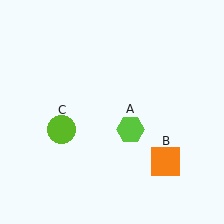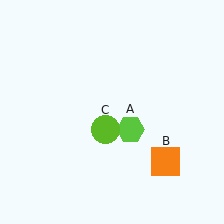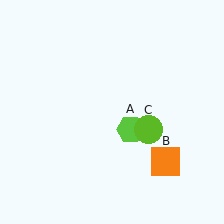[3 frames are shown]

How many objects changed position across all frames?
1 object changed position: lime circle (object C).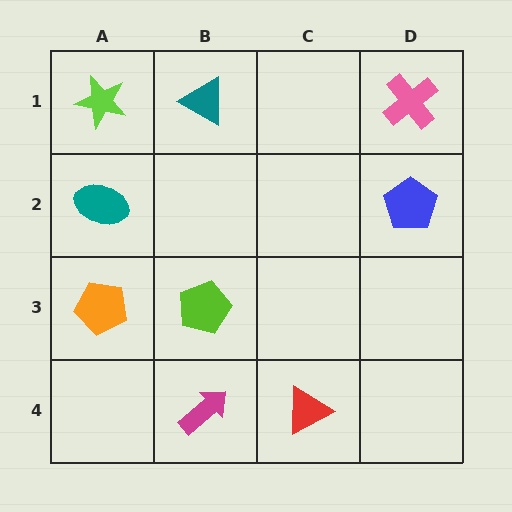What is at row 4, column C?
A red triangle.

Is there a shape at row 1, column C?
No, that cell is empty.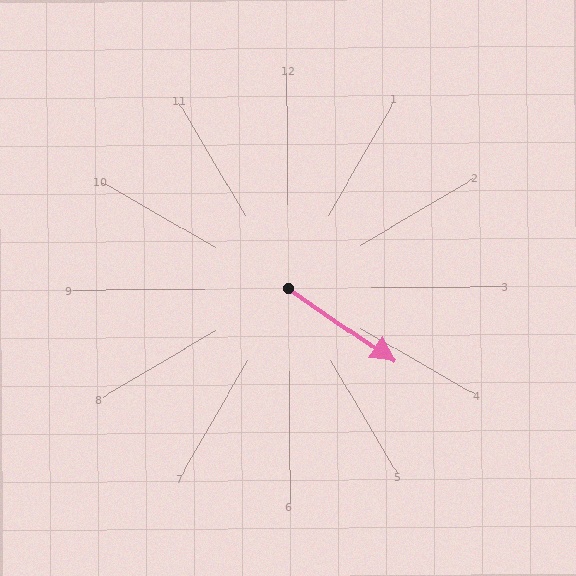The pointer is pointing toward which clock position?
Roughly 4 o'clock.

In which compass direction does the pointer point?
Southeast.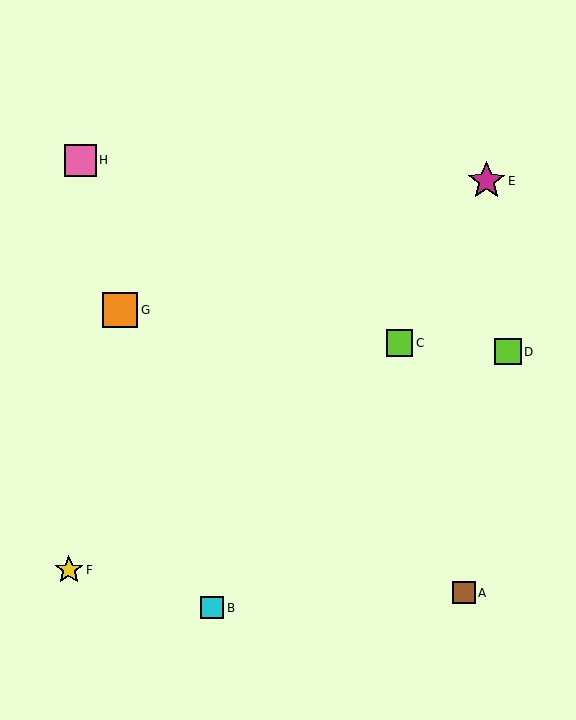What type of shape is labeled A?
Shape A is a brown square.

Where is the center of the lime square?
The center of the lime square is at (400, 343).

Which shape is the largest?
The magenta star (labeled E) is the largest.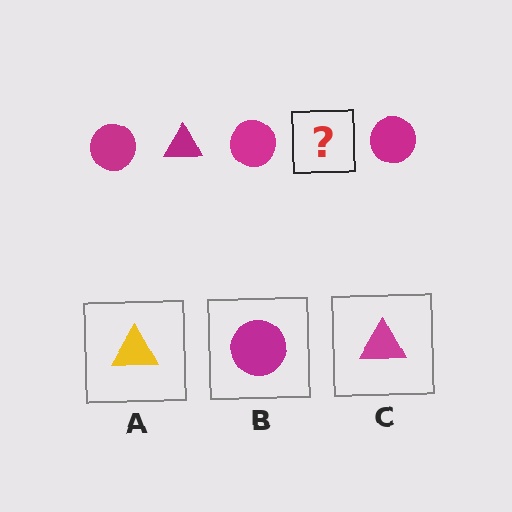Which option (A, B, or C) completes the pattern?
C.